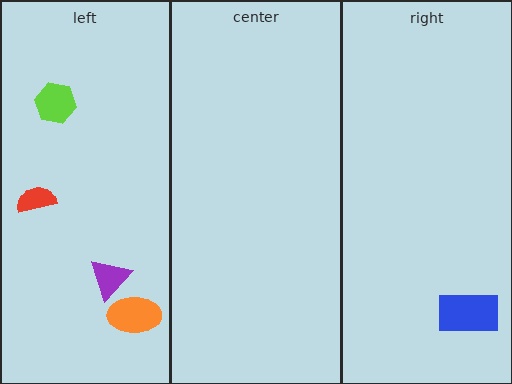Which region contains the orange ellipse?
The left region.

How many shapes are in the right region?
1.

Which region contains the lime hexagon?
The left region.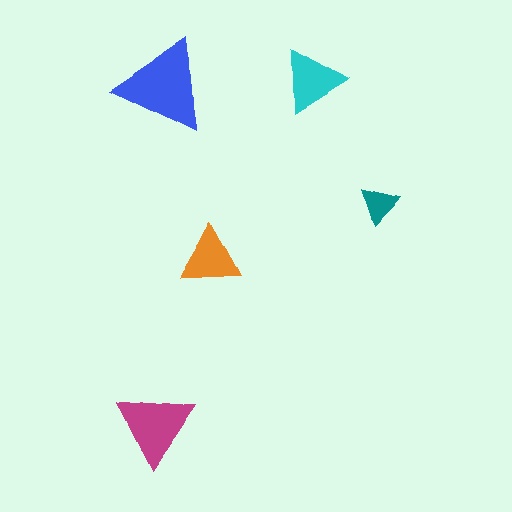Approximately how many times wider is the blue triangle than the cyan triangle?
About 1.5 times wider.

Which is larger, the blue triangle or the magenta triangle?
The blue one.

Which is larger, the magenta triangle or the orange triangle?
The magenta one.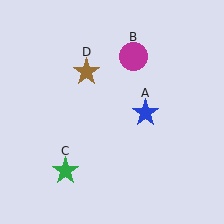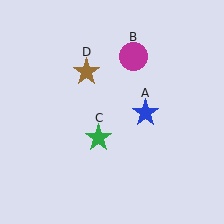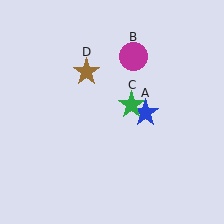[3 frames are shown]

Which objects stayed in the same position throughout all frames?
Blue star (object A) and magenta circle (object B) and brown star (object D) remained stationary.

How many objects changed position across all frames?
1 object changed position: green star (object C).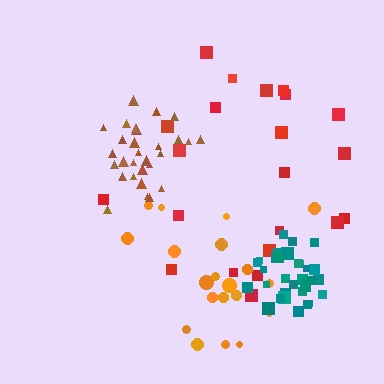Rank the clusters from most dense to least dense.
teal, brown, orange, red.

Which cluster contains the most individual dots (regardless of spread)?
Teal (31).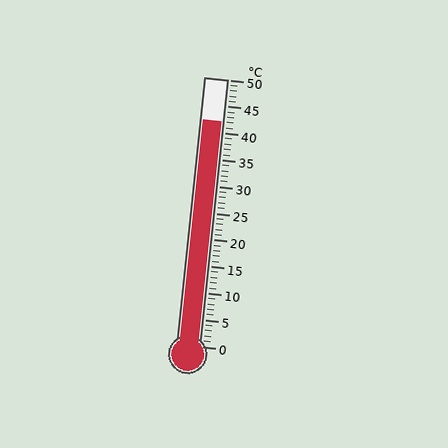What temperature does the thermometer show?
The thermometer shows approximately 42°C.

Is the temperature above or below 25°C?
The temperature is above 25°C.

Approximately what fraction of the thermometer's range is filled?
The thermometer is filled to approximately 85% of its range.